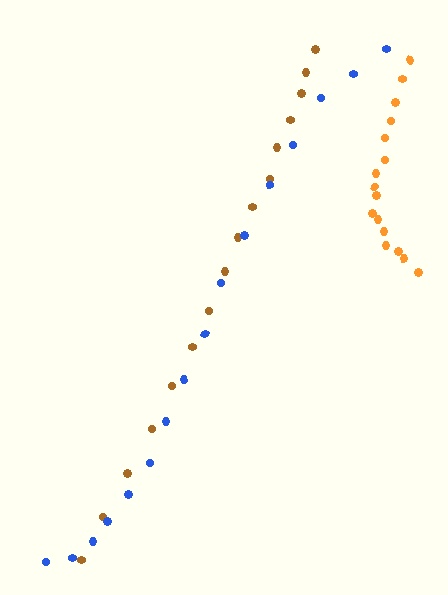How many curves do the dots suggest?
There are 3 distinct paths.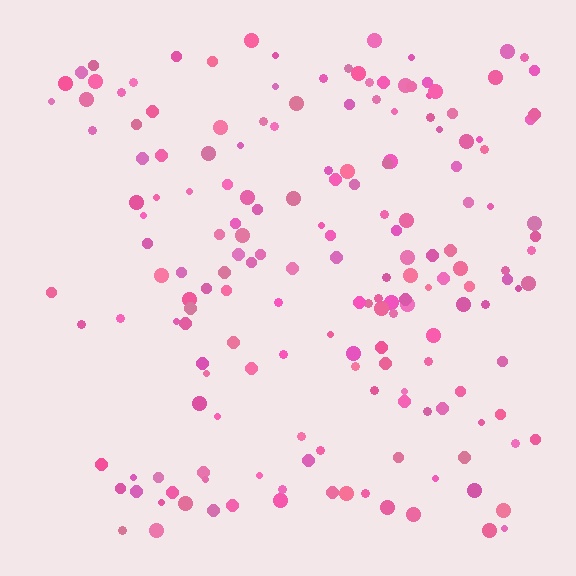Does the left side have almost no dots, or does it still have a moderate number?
Still a moderate number, just noticeably fewer than the right.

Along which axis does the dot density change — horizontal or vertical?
Horizontal.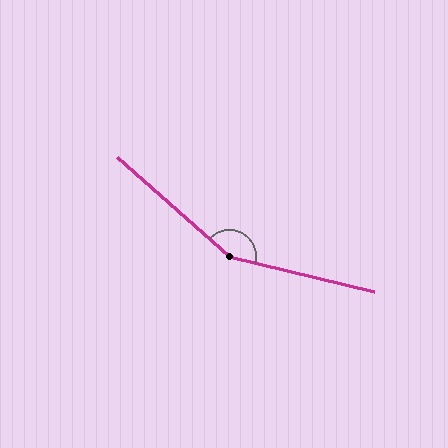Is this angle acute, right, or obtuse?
It is obtuse.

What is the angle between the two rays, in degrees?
Approximately 152 degrees.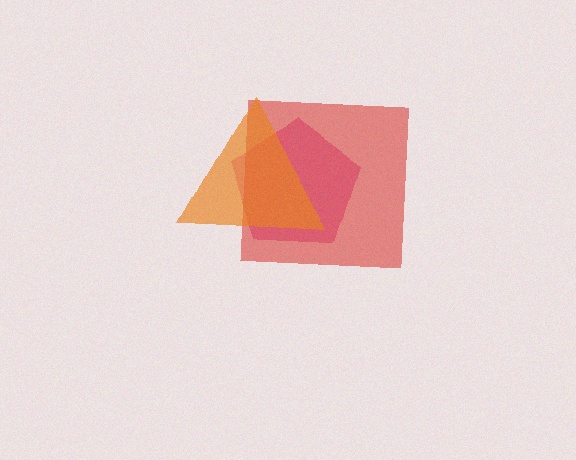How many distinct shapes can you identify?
There are 3 distinct shapes: a magenta pentagon, a red square, an orange triangle.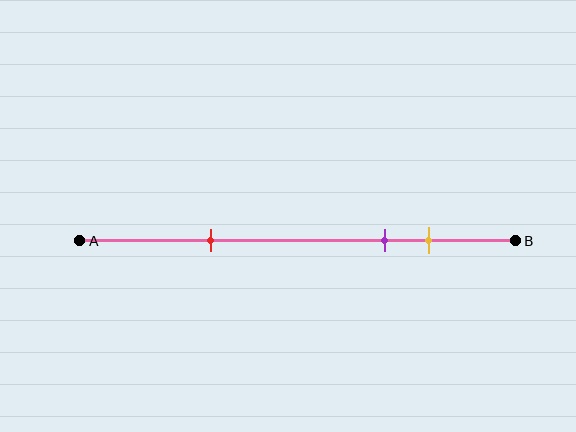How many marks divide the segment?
There are 3 marks dividing the segment.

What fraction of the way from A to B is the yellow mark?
The yellow mark is approximately 80% (0.8) of the way from A to B.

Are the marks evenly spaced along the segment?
No, the marks are not evenly spaced.